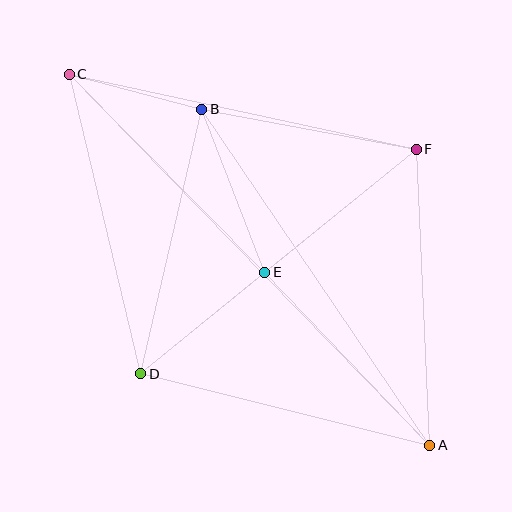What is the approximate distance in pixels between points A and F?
The distance between A and F is approximately 297 pixels.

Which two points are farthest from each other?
Points A and C are farthest from each other.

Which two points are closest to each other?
Points B and C are closest to each other.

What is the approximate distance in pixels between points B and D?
The distance between B and D is approximately 271 pixels.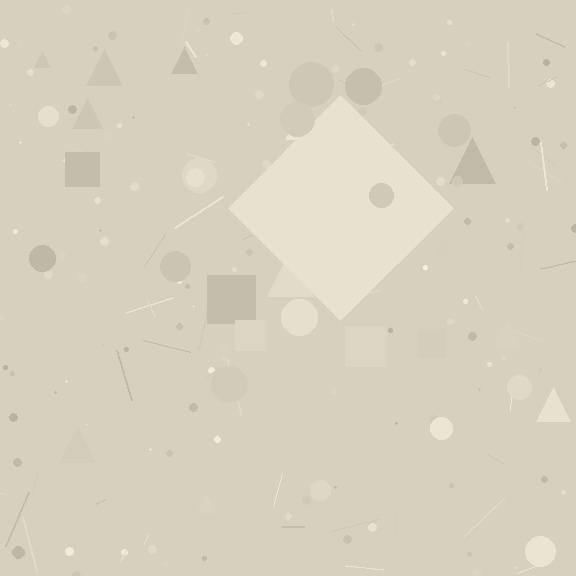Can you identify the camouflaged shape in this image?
The camouflaged shape is a diamond.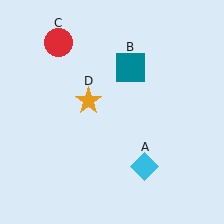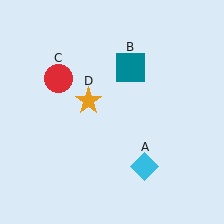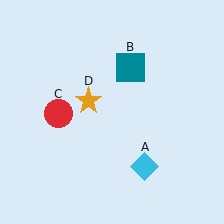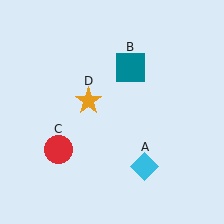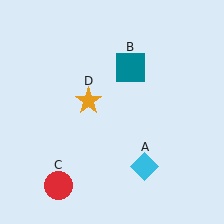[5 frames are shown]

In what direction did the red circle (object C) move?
The red circle (object C) moved down.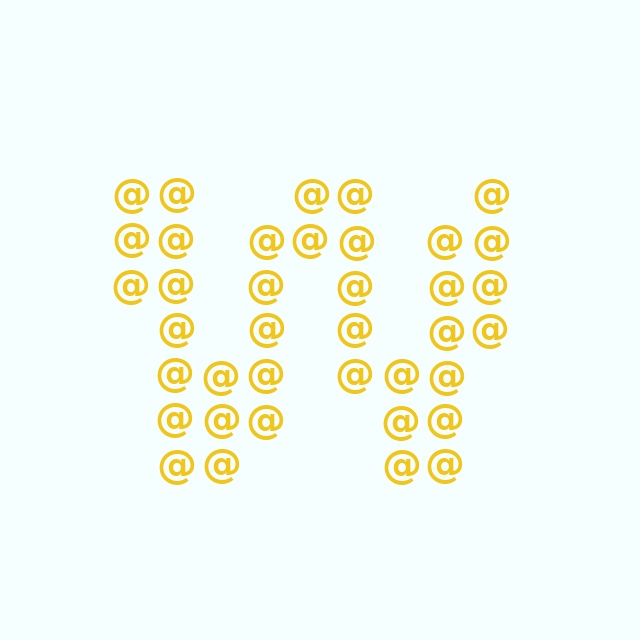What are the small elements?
The small elements are at signs.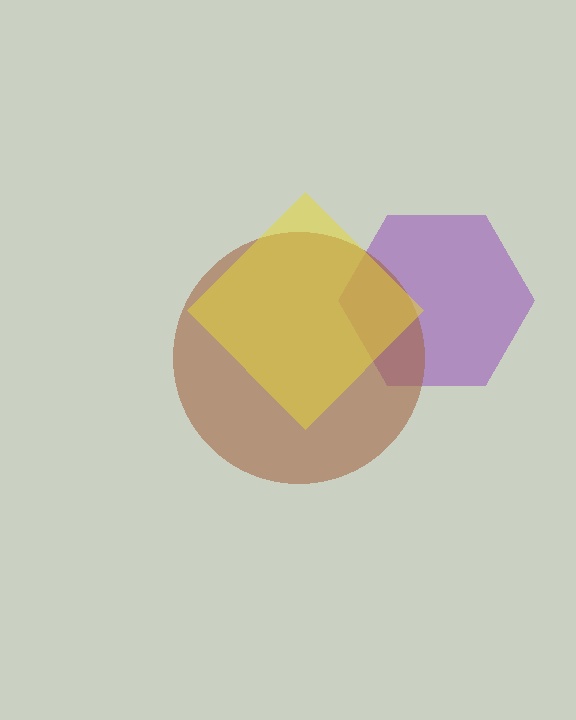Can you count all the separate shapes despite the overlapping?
Yes, there are 3 separate shapes.